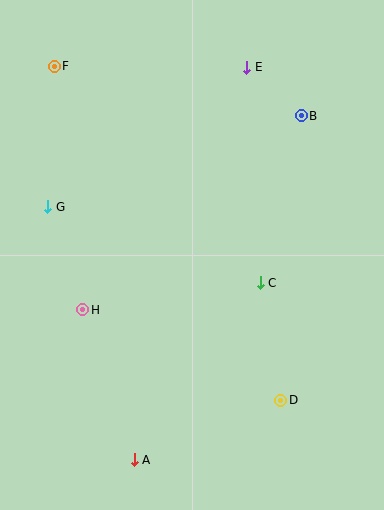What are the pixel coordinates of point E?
Point E is at (247, 67).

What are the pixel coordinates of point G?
Point G is at (48, 207).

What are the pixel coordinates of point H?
Point H is at (83, 310).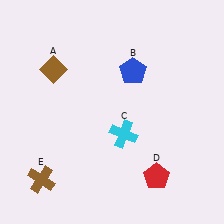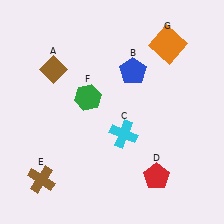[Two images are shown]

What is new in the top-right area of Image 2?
An orange square (G) was added in the top-right area of Image 2.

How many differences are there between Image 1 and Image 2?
There are 2 differences between the two images.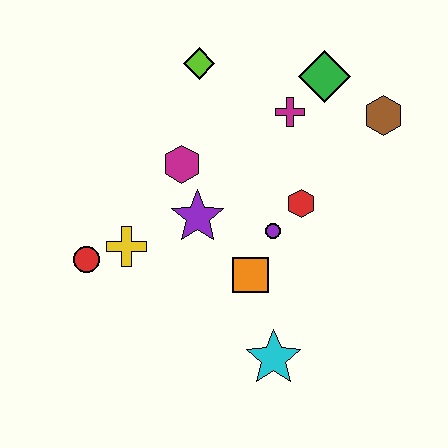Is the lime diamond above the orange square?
Yes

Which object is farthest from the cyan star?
The lime diamond is farthest from the cyan star.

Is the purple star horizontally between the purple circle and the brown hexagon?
No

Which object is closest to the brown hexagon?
The green diamond is closest to the brown hexagon.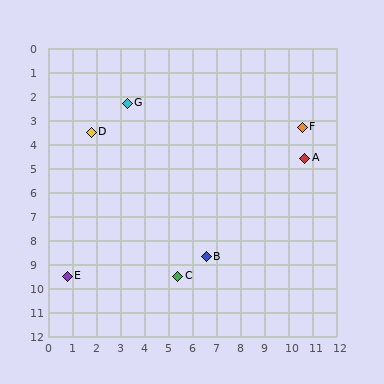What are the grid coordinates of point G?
Point G is at approximately (3.3, 2.3).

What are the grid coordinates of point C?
Point C is at approximately (5.4, 9.5).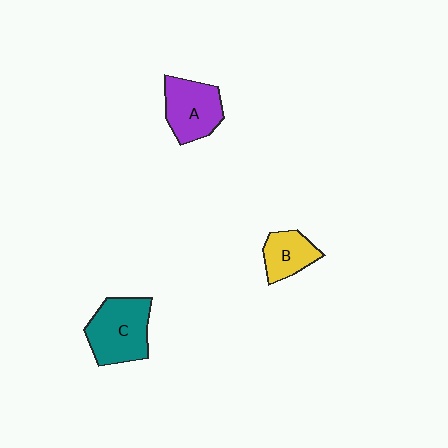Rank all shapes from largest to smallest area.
From largest to smallest: C (teal), A (purple), B (yellow).